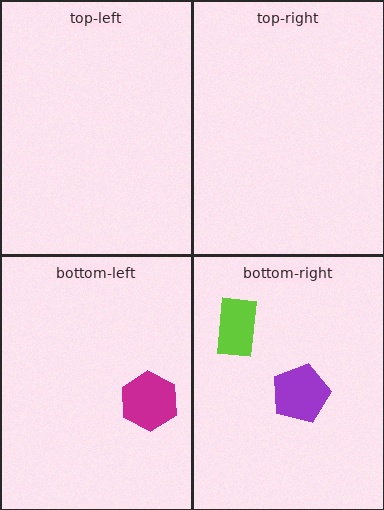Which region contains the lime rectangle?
The bottom-right region.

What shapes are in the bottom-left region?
The magenta hexagon.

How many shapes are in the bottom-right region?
2.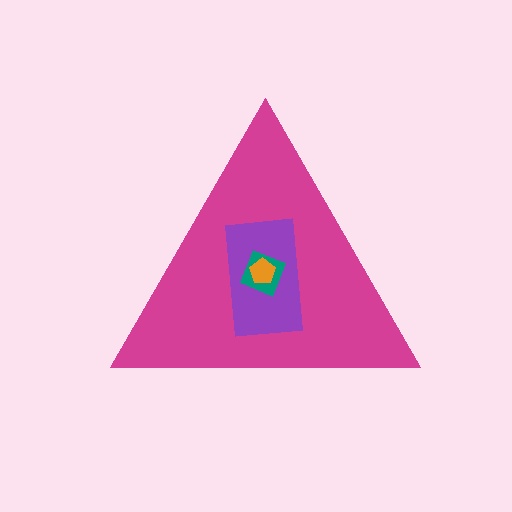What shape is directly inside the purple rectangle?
The teal square.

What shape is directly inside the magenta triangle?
The purple rectangle.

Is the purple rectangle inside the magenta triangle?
Yes.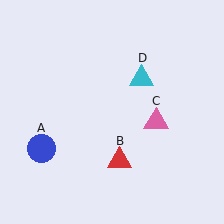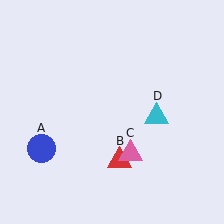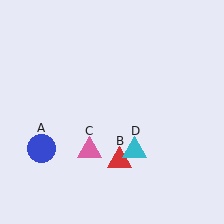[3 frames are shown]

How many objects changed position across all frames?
2 objects changed position: pink triangle (object C), cyan triangle (object D).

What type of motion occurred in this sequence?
The pink triangle (object C), cyan triangle (object D) rotated clockwise around the center of the scene.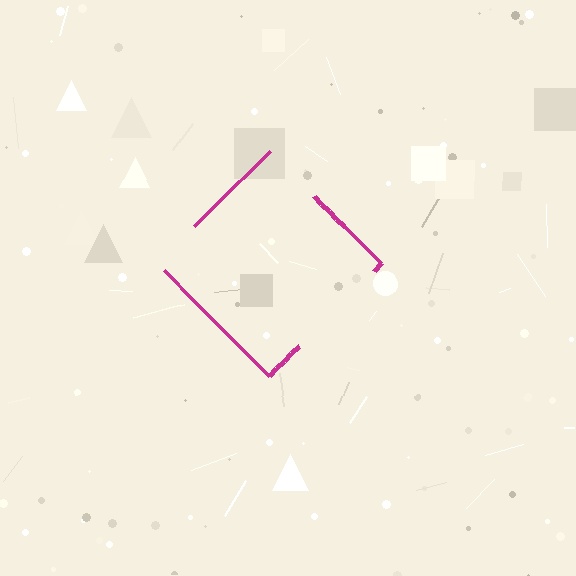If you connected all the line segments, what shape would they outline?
They would outline a diamond.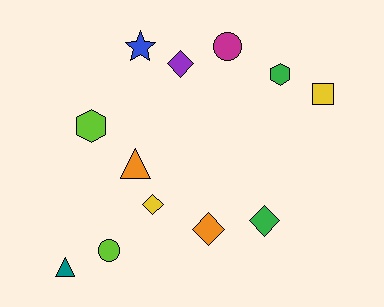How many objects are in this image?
There are 12 objects.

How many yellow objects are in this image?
There are 2 yellow objects.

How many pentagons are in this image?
There are no pentagons.